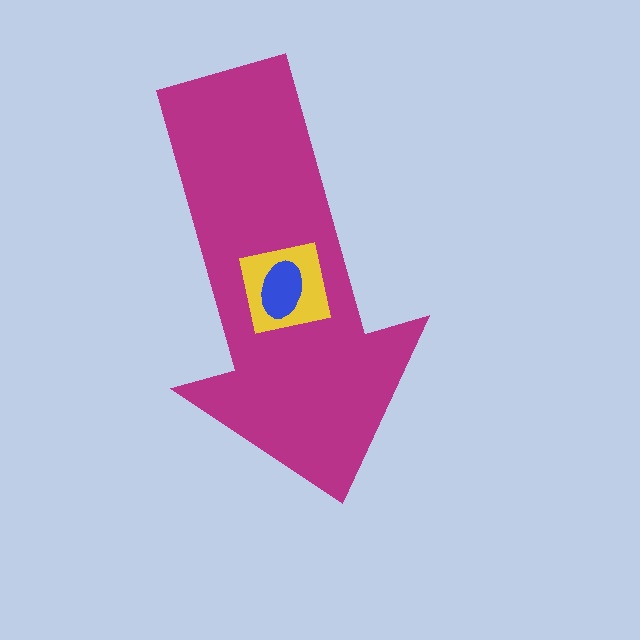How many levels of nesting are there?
3.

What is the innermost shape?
The blue ellipse.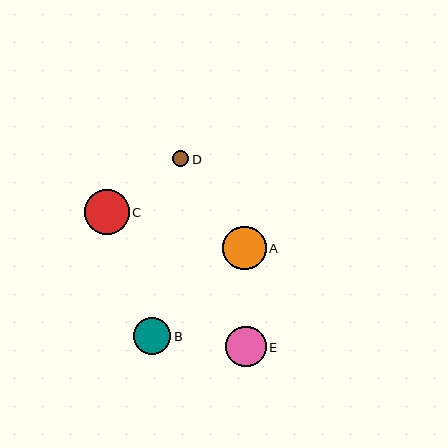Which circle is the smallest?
Circle D is the smallest with a size of approximately 17 pixels.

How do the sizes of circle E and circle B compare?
Circle E and circle B are approximately the same size.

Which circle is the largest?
Circle C is the largest with a size of approximately 44 pixels.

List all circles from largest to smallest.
From largest to smallest: C, A, E, B, D.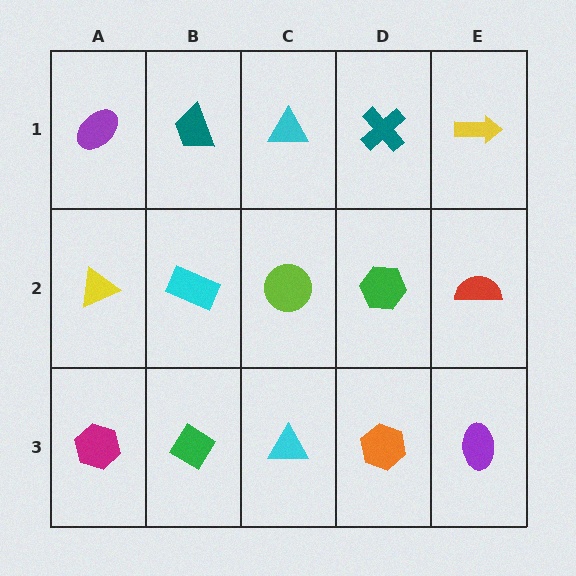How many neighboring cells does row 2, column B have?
4.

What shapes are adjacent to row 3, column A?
A yellow triangle (row 2, column A), a green diamond (row 3, column B).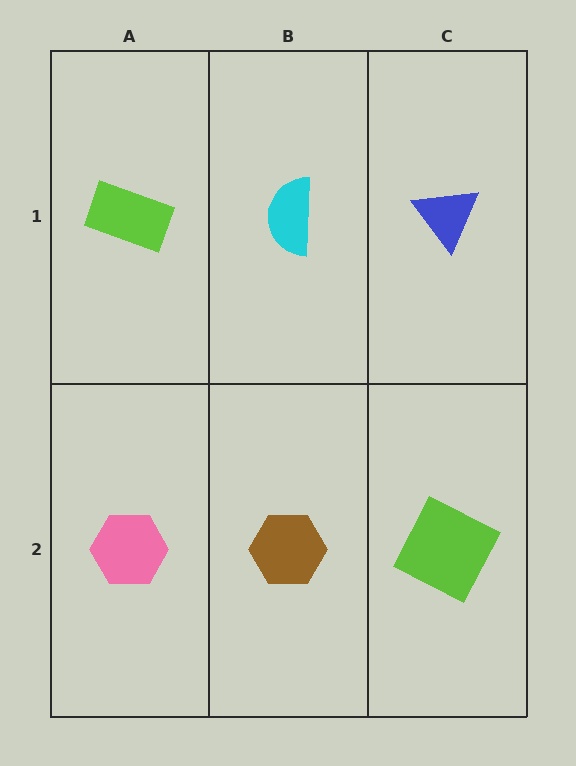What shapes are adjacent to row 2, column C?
A blue triangle (row 1, column C), a brown hexagon (row 2, column B).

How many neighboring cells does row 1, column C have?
2.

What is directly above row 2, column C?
A blue triangle.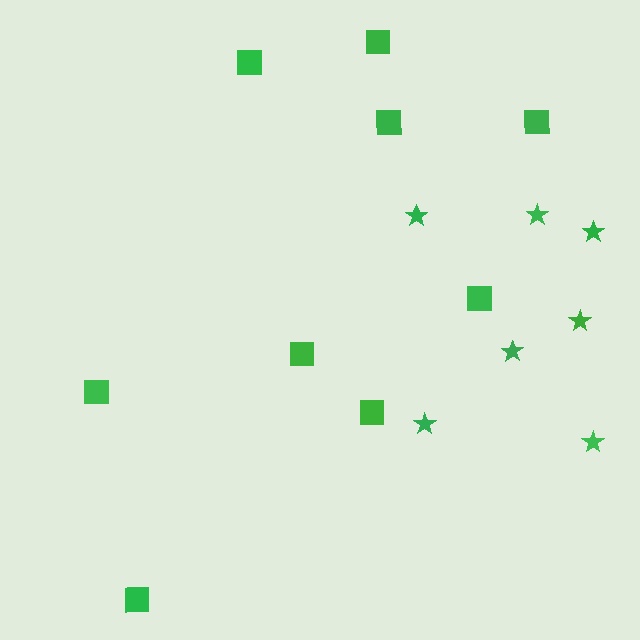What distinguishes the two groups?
There are 2 groups: one group of squares (9) and one group of stars (7).